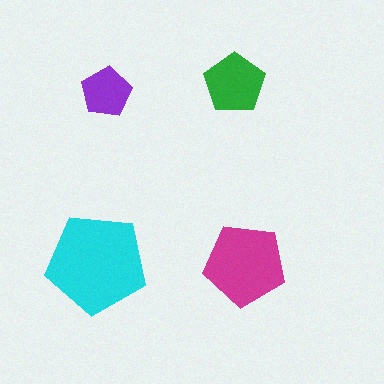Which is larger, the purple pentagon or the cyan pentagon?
The cyan one.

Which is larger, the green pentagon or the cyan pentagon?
The cyan one.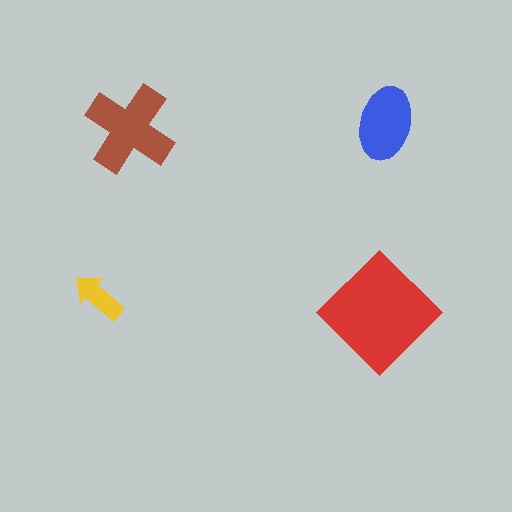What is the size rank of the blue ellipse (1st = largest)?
3rd.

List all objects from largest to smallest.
The red diamond, the brown cross, the blue ellipse, the yellow arrow.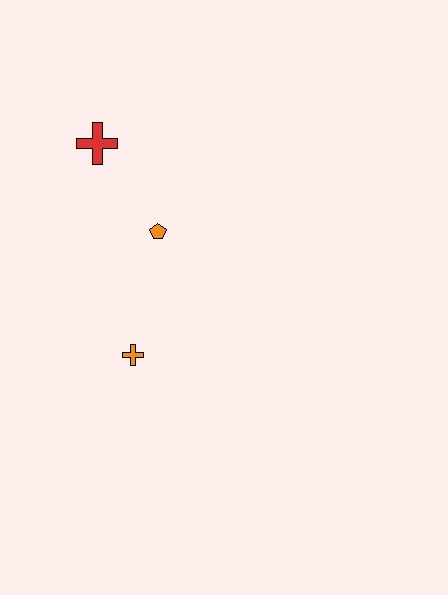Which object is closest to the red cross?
The orange pentagon is closest to the red cross.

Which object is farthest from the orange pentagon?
The orange cross is farthest from the orange pentagon.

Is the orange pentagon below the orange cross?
No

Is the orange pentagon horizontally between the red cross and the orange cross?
No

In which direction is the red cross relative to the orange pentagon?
The red cross is above the orange pentagon.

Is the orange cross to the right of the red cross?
Yes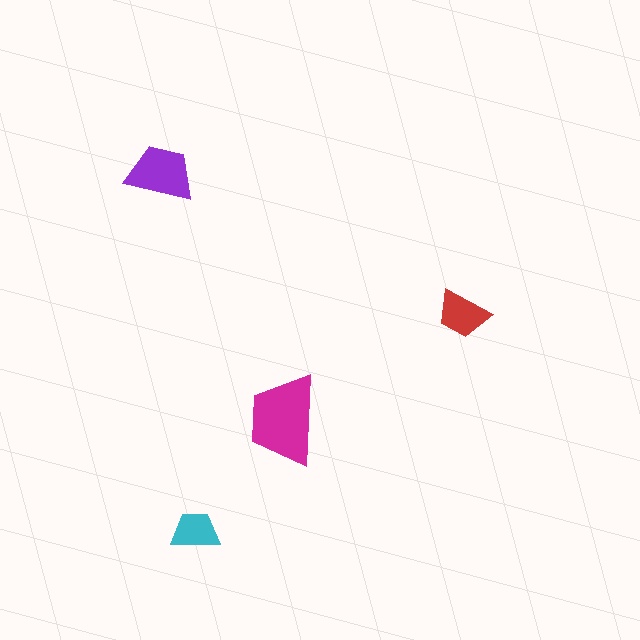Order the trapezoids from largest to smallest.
the magenta one, the purple one, the red one, the cyan one.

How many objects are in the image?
There are 4 objects in the image.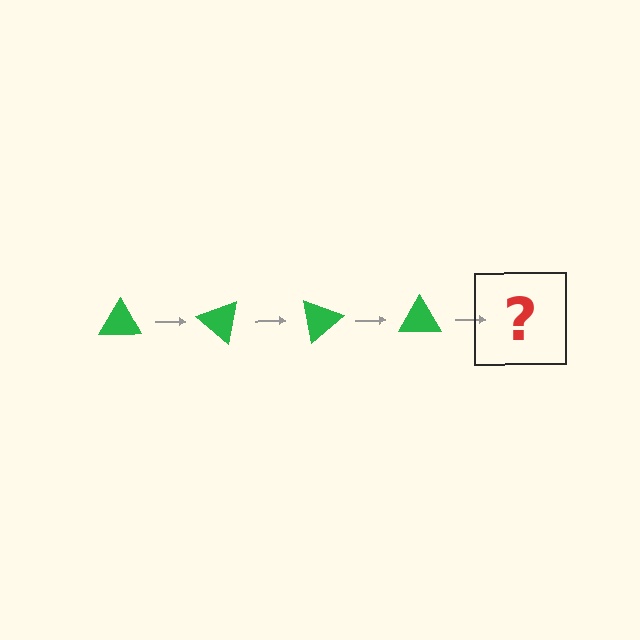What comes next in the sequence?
The next element should be a green triangle rotated 160 degrees.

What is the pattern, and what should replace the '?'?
The pattern is that the triangle rotates 40 degrees each step. The '?' should be a green triangle rotated 160 degrees.